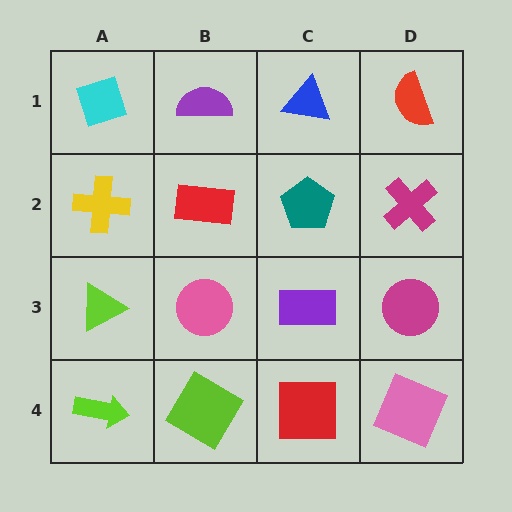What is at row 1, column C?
A blue triangle.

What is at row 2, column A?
A yellow cross.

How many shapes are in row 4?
4 shapes.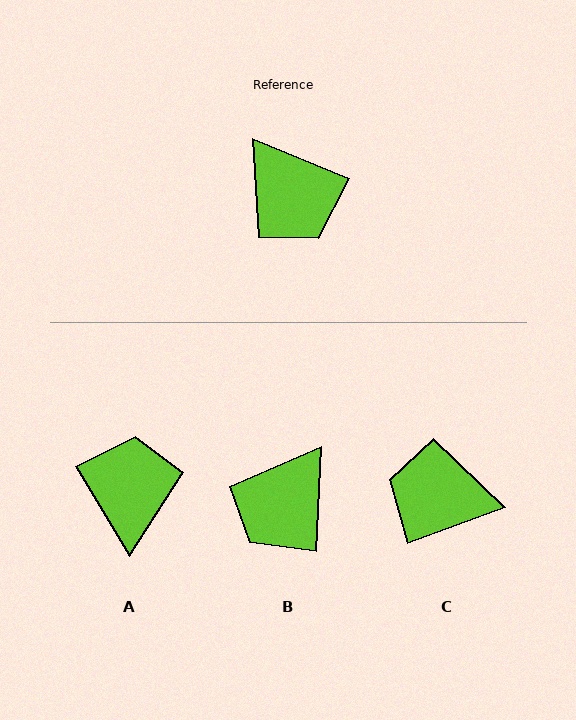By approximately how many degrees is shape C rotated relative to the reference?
Approximately 137 degrees clockwise.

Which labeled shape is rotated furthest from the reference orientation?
A, about 144 degrees away.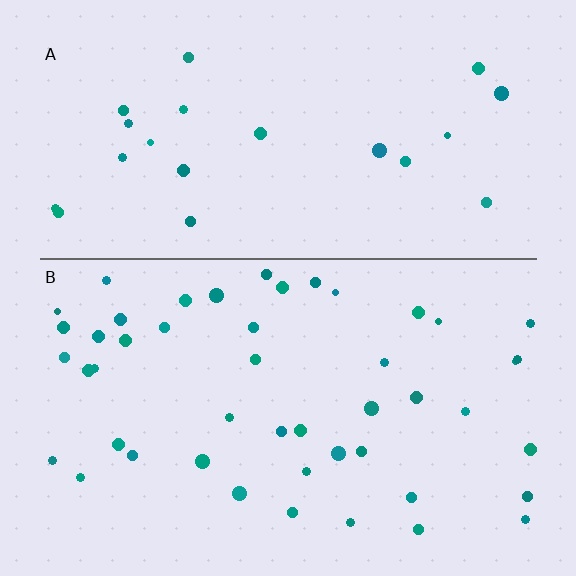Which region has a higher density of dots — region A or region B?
B (the bottom).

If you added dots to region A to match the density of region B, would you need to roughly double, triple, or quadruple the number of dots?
Approximately double.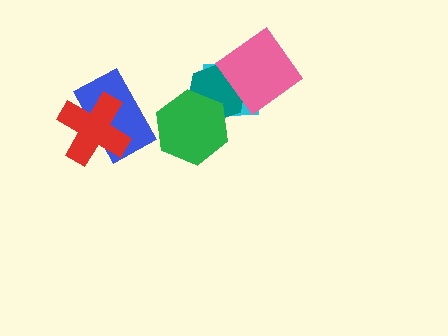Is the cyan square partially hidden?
Yes, it is partially covered by another shape.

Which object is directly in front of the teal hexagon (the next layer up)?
The pink diamond is directly in front of the teal hexagon.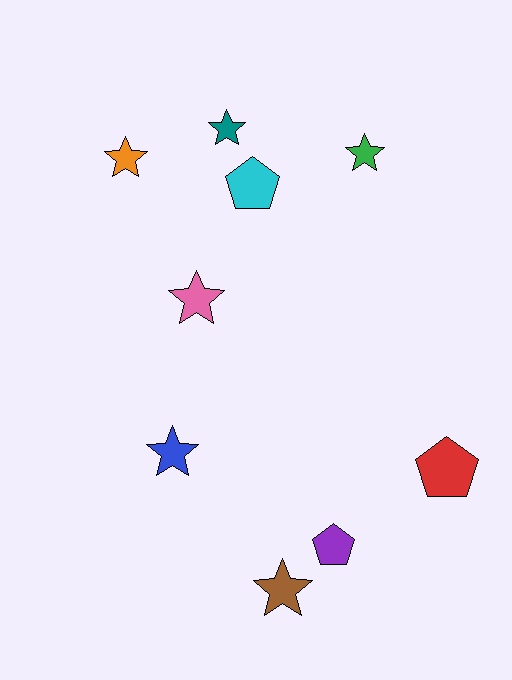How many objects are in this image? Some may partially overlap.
There are 9 objects.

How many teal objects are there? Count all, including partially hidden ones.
There is 1 teal object.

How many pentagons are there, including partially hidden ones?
There are 3 pentagons.